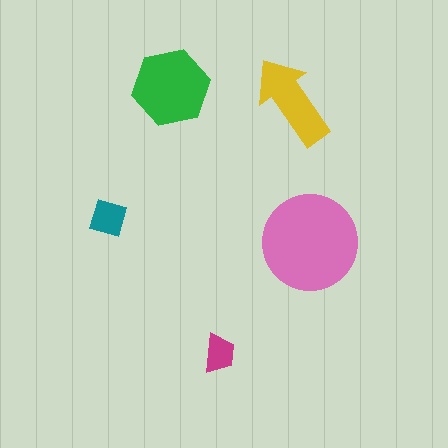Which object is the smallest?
The magenta trapezoid.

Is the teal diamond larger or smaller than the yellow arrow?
Smaller.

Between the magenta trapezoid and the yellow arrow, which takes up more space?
The yellow arrow.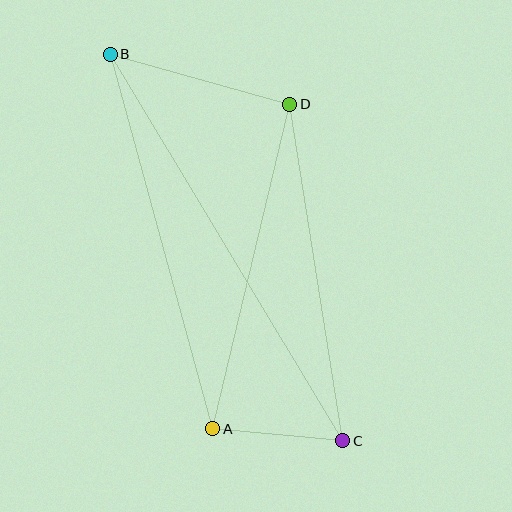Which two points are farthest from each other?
Points B and C are farthest from each other.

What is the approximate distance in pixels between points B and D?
The distance between B and D is approximately 186 pixels.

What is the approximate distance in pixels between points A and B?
The distance between A and B is approximately 388 pixels.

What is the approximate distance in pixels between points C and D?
The distance between C and D is approximately 341 pixels.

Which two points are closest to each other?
Points A and C are closest to each other.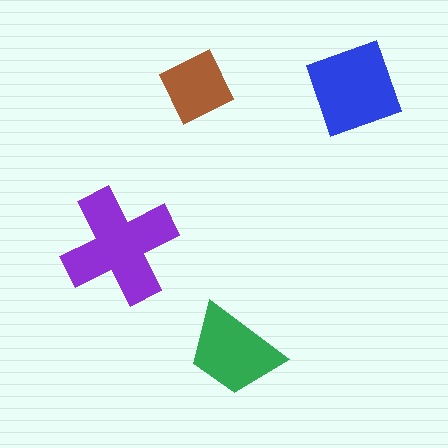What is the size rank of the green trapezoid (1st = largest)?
3rd.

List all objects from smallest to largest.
The brown diamond, the green trapezoid, the blue square, the purple cross.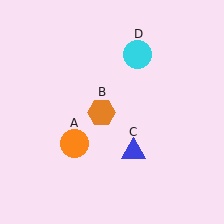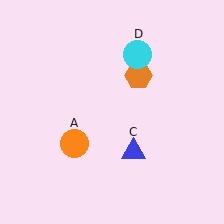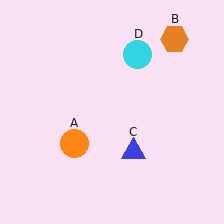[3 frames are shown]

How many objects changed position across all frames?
1 object changed position: orange hexagon (object B).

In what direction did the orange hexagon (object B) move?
The orange hexagon (object B) moved up and to the right.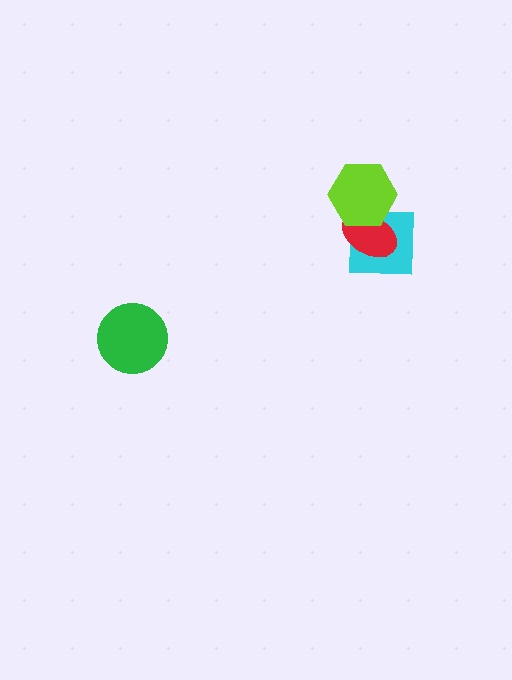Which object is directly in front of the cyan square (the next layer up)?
The red ellipse is directly in front of the cyan square.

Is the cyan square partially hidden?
Yes, it is partially covered by another shape.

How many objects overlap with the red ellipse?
2 objects overlap with the red ellipse.